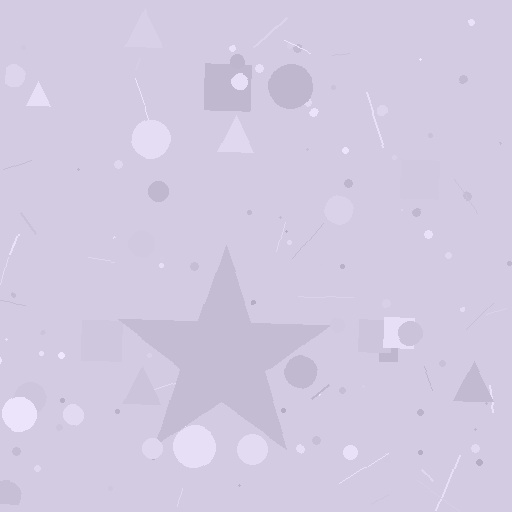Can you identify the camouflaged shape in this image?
The camouflaged shape is a star.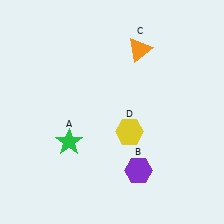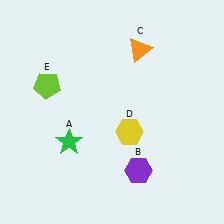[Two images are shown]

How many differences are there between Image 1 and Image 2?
There is 1 difference between the two images.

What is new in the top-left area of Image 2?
A lime pentagon (E) was added in the top-left area of Image 2.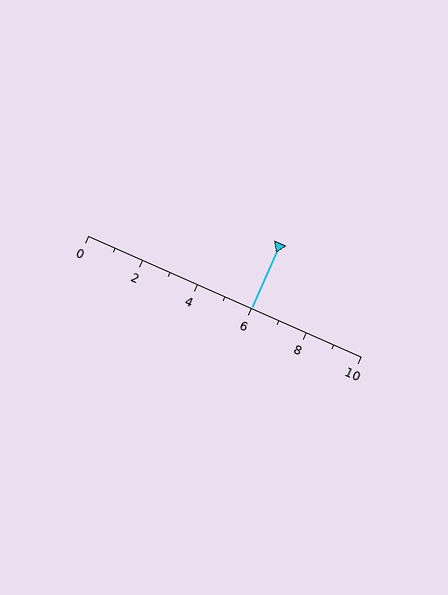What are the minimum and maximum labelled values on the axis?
The axis runs from 0 to 10.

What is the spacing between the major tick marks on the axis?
The major ticks are spaced 2 apart.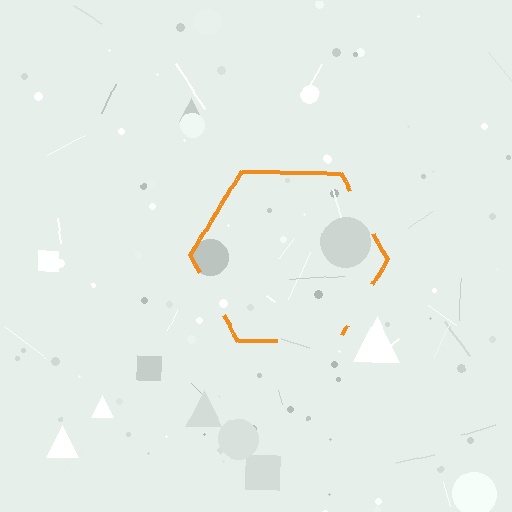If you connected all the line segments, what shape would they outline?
They would outline a hexagon.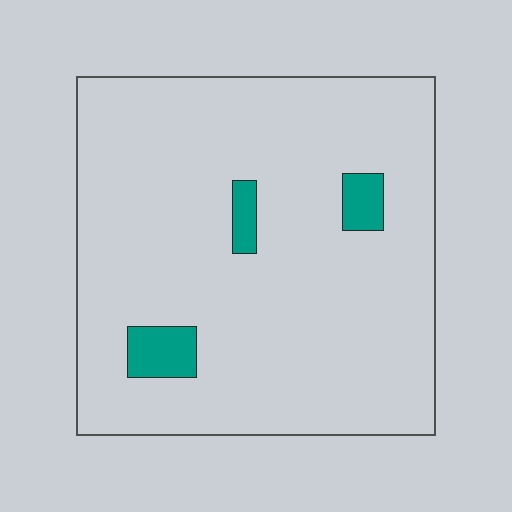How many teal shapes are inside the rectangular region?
3.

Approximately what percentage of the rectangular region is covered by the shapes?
Approximately 5%.